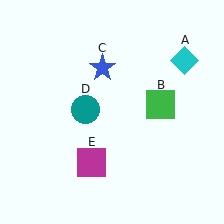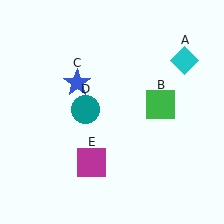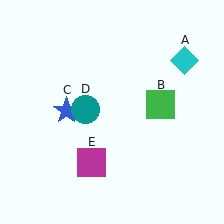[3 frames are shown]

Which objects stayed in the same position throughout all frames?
Cyan diamond (object A) and green square (object B) and teal circle (object D) and magenta square (object E) remained stationary.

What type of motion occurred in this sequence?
The blue star (object C) rotated counterclockwise around the center of the scene.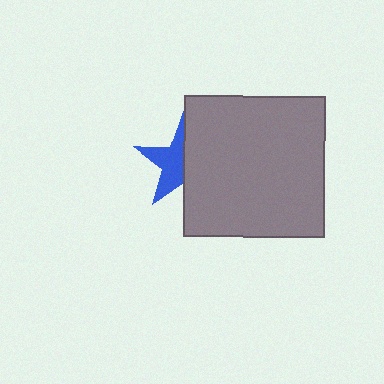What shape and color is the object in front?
The object in front is a gray square.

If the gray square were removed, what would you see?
You would see the complete blue star.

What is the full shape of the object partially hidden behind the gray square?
The partially hidden object is a blue star.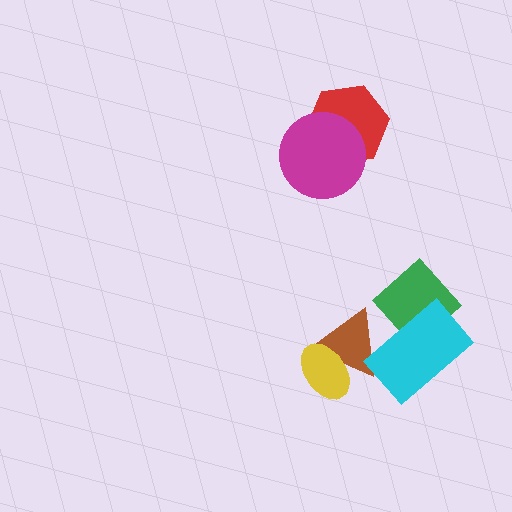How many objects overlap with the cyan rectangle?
2 objects overlap with the cyan rectangle.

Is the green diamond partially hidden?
Yes, it is partially covered by another shape.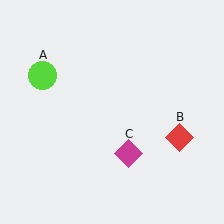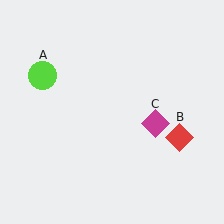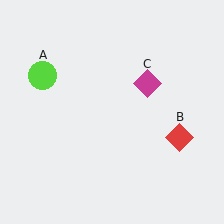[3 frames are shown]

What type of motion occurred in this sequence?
The magenta diamond (object C) rotated counterclockwise around the center of the scene.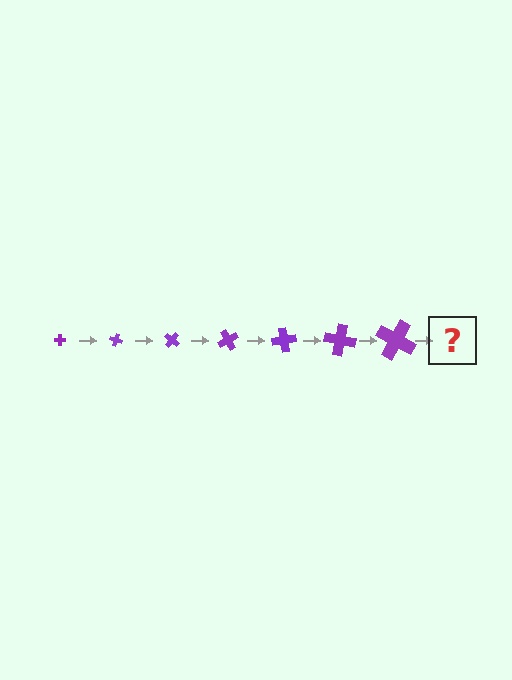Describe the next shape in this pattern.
It should be a cross, larger than the previous one and rotated 140 degrees from the start.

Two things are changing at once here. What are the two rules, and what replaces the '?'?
The two rules are that the cross grows larger each step and it rotates 20 degrees each step. The '?' should be a cross, larger than the previous one and rotated 140 degrees from the start.